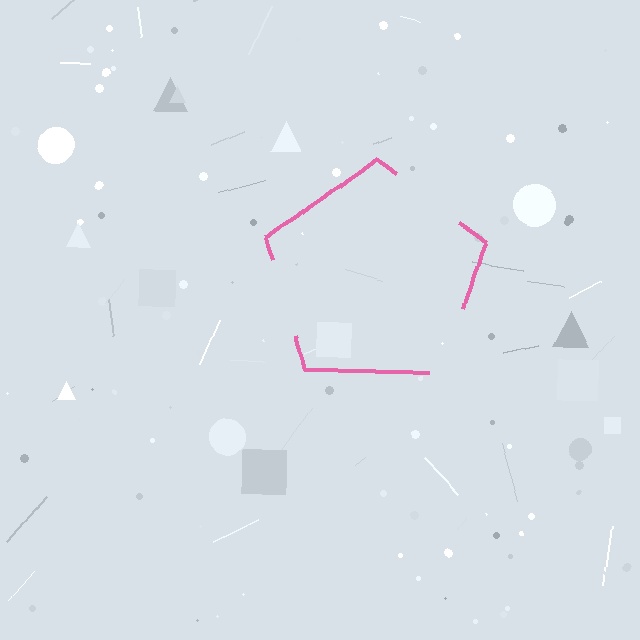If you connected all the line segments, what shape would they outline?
They would outline a pentagon.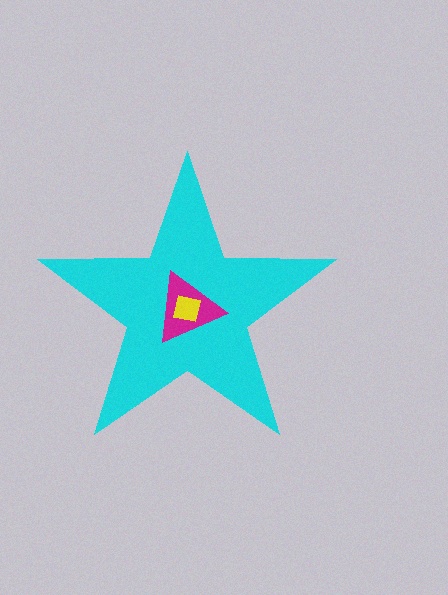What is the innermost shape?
The yellow square.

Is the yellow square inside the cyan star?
Yes.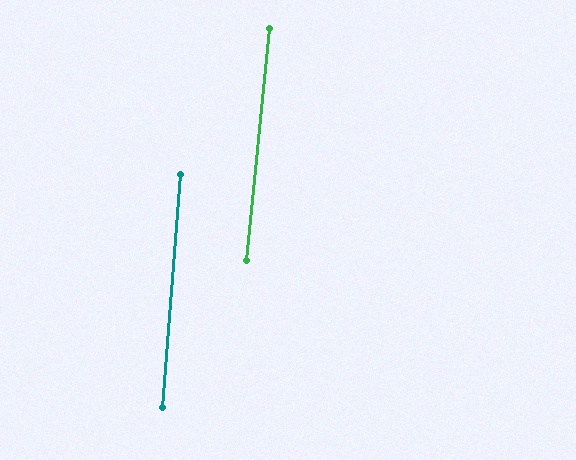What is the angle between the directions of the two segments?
Approximately 1 degree.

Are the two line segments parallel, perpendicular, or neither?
Parallel — their directions differ by only 1.2°.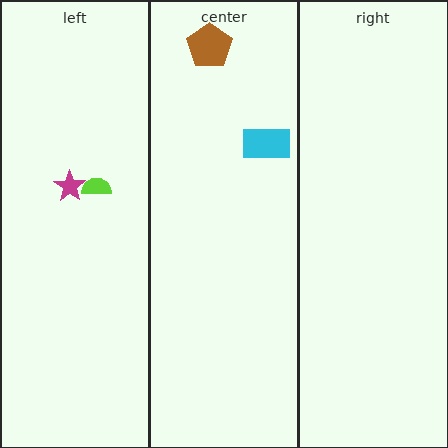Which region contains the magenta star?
The left region.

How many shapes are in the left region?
2.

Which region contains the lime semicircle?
The left region.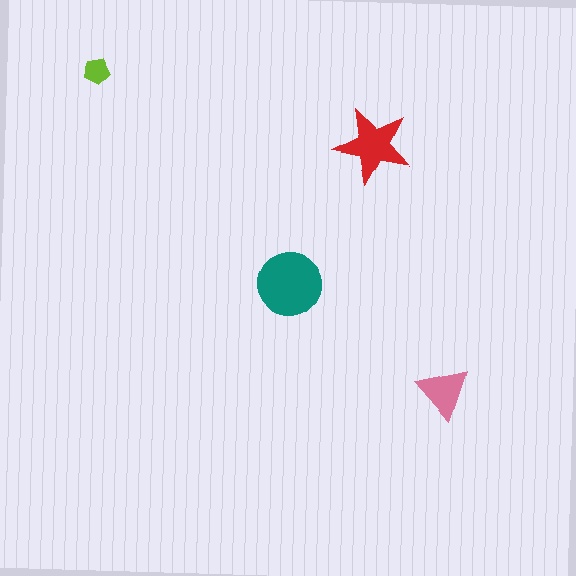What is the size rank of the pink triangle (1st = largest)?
3rd.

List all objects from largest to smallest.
The teal circle, the red star, the pink triangle, the lime pentagon.